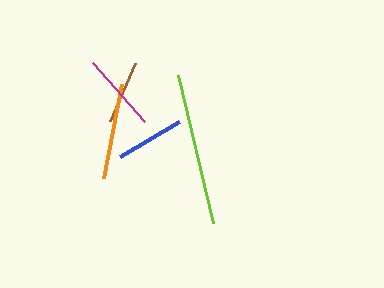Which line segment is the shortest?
The brown line is the shortest at approximately 63 pixels.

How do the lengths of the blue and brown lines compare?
The blue and brown lines are approximately the same length.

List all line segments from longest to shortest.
From longest to shortest: lime, orange, magenta, blue, brown.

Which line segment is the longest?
The lime line is the longest at approximately 152 pixels.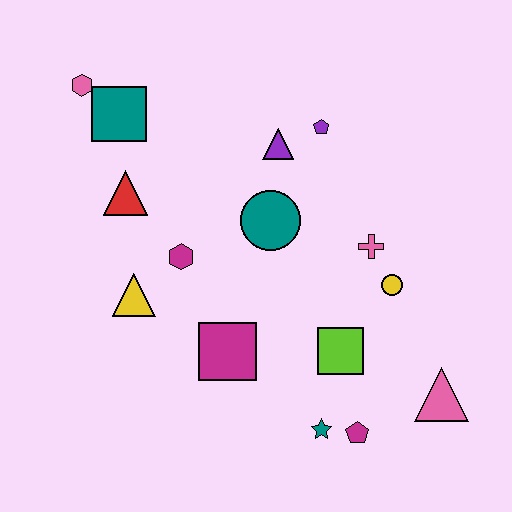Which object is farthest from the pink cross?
The pink hexagon is farthest from the pink cross.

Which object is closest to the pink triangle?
The magenta pentagon is closest to the pink triangle.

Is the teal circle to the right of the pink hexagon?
Yes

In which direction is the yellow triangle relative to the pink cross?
The yellow triangle is to the left of the pink cross.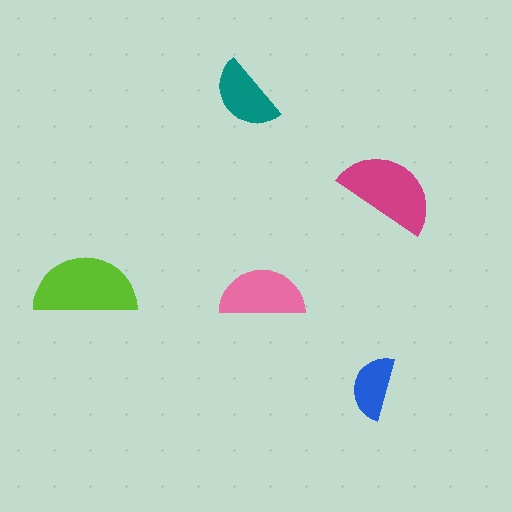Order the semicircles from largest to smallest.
the lime one, the magenta one, the pink one, the teal one, the blue one.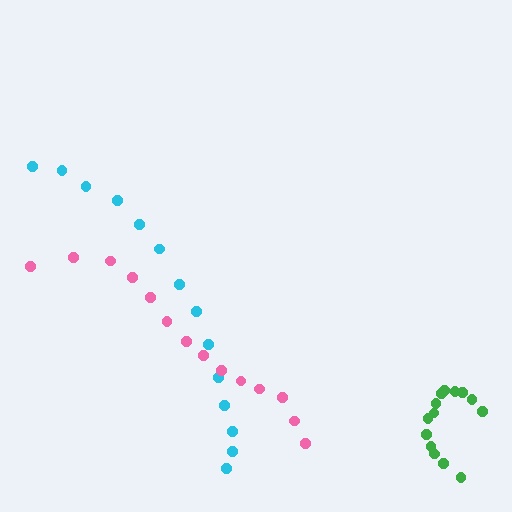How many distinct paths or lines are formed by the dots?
There are 3 distinct paths.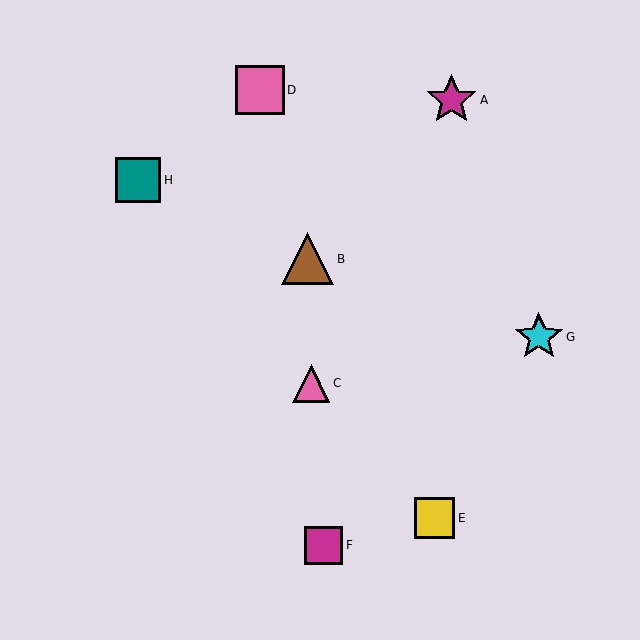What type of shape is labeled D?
Shape D is a pink square.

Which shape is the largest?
The brown triangle (labeled B) is the largest.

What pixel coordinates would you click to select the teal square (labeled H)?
Click at (138, 180) to select the teal square H.